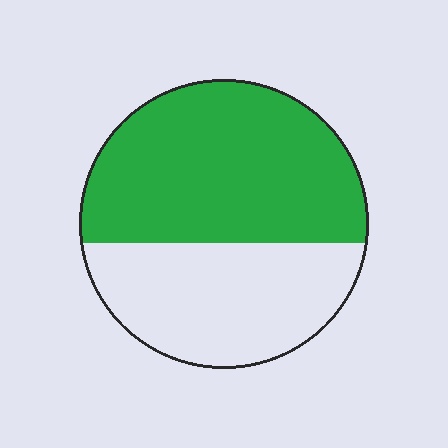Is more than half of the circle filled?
Yes.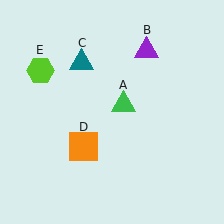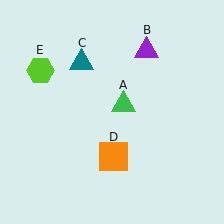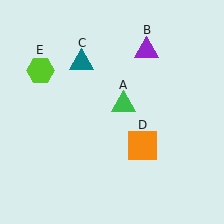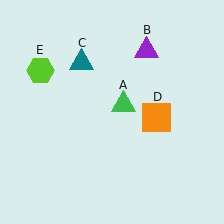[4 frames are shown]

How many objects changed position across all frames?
1 object changed position: orange square (object D).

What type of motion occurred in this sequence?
The orange square (object D) rotated counterclockwise around the center of the scene.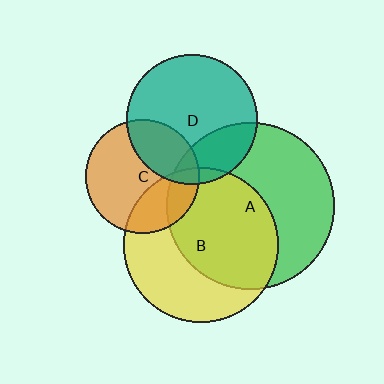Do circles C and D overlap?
Yes.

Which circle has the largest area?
Circle A (green).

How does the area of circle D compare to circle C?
Approximately 1.3 times.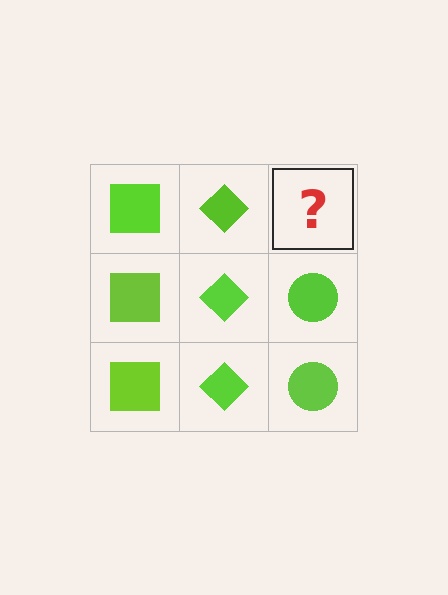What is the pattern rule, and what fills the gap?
The rule is that each column has a consistent shape. The gap should be filled with a lime circle.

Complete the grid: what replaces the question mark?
The question mark should be replaced with a lime circle.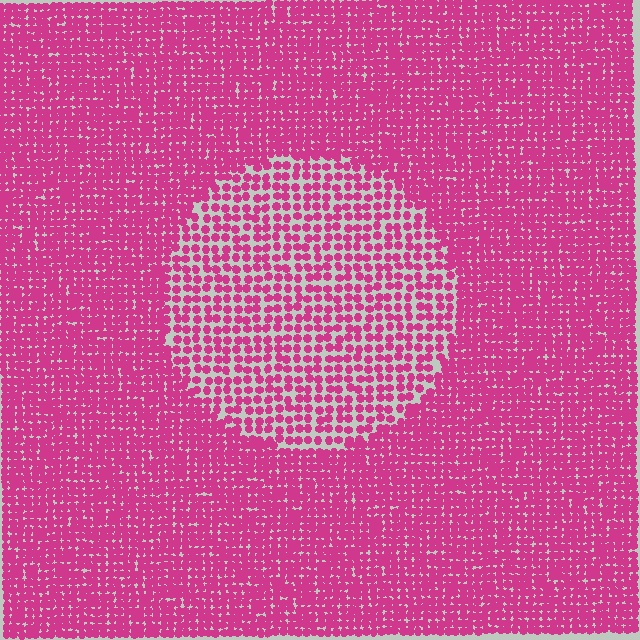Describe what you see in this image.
The image contains small magenta elements arranged at two different densities. A circle-shaped region is visible where the elements are less densely packed than the surrounding area.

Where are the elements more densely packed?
The elements are more densely packed outside the circle boundary.